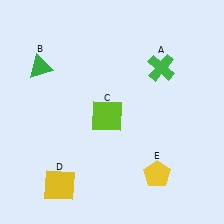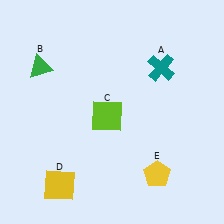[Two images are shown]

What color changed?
The cross (A) changed from green in Image 1 to teal in Image 2.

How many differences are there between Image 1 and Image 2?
There is 1 difference between the two images.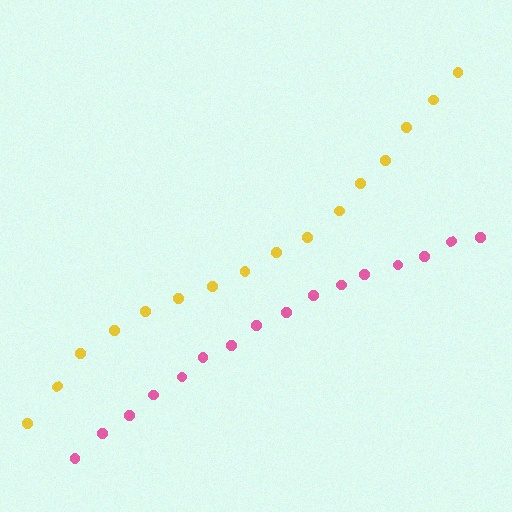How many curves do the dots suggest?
There are 2 distinct paths.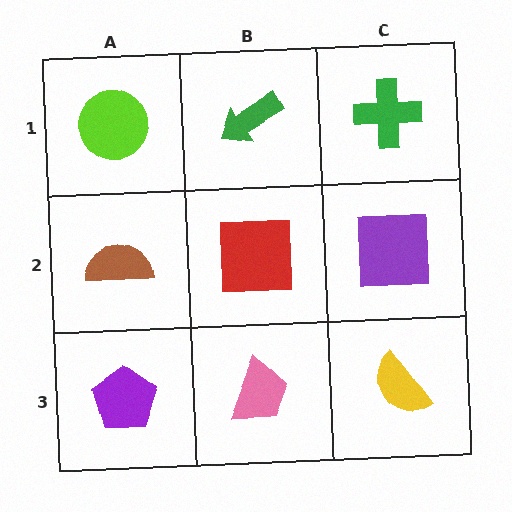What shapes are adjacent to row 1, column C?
A purple square (row 2, column C), a green arrow (row 1, column B).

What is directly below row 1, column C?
A purple square.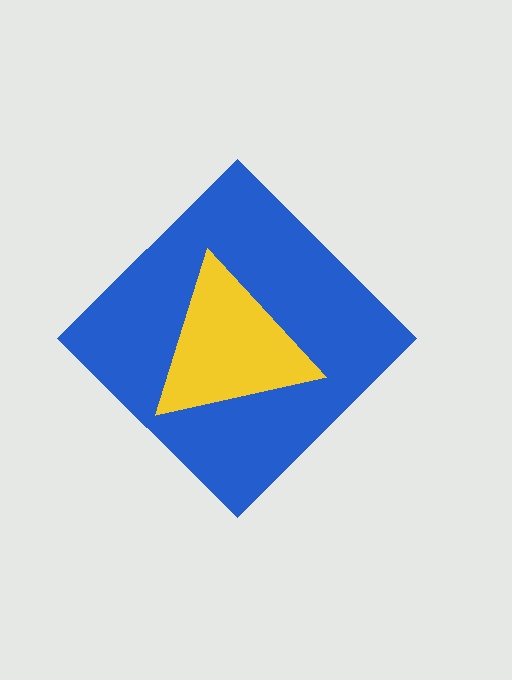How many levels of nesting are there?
2.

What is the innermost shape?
The yellow triangle.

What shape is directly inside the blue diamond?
The yellow triangle.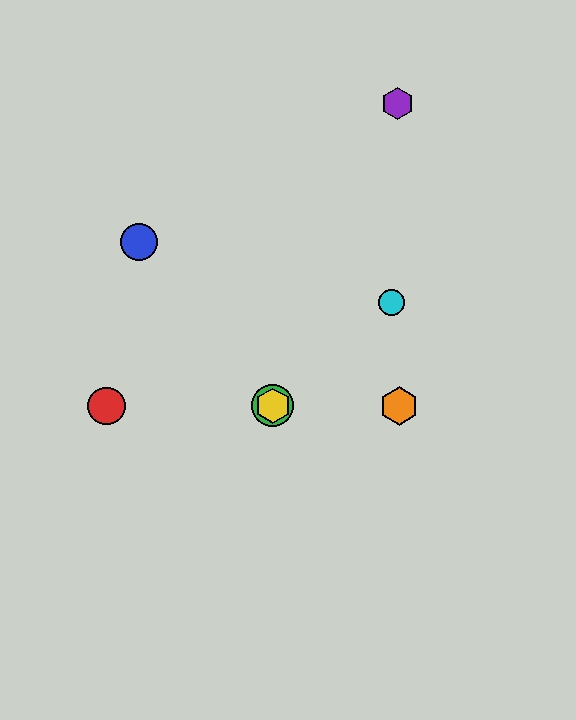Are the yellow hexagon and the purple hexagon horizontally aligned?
No, the yellow hexagon is at y≈406 and the purple hexagon is at y≈103.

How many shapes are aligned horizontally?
4 shapes (the red circle, the green circle, the yellow hexagon, the orange hexagon) are aligned horizontally.